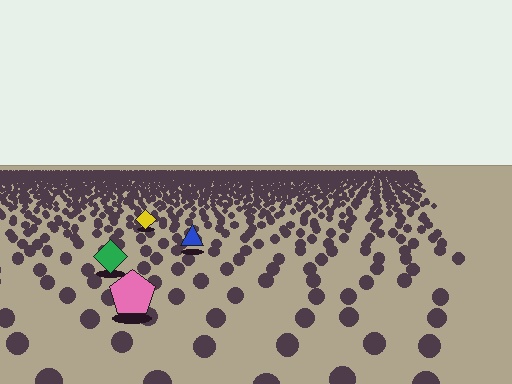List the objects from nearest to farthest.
From nearest to farthest: the pink pentagon, the green diamond, the blue triangle, the yellow diamond.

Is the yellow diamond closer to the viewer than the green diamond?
No. The green diamond is closer — you can tell from the texture gradient: the ground texture is coarser near it.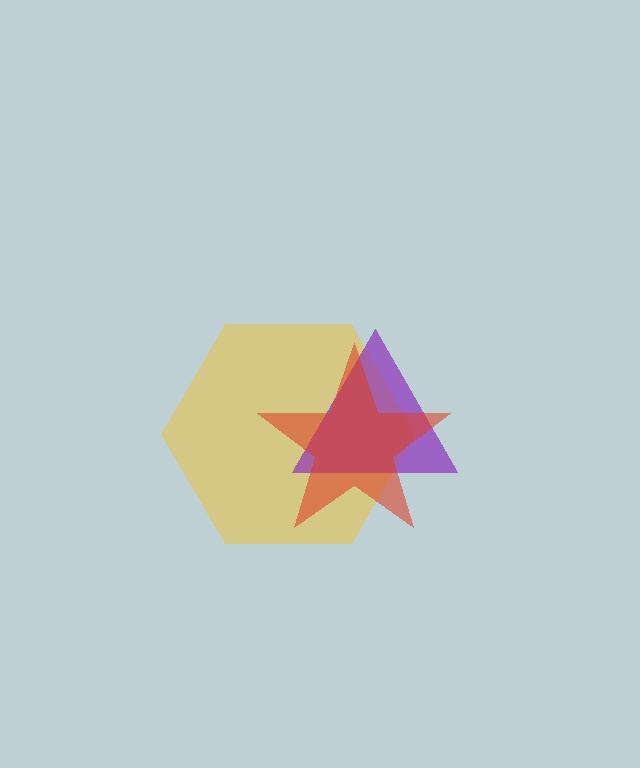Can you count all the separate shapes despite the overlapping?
Yes, there are 3 separate shapes.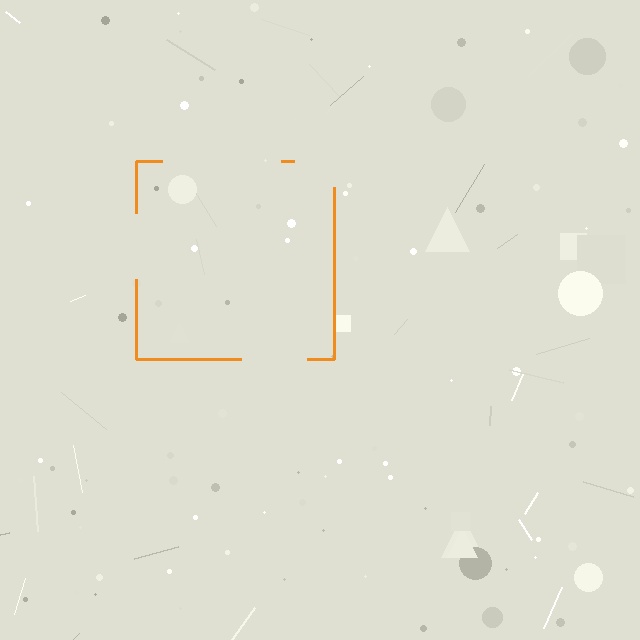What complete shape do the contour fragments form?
The contour fragments form a square.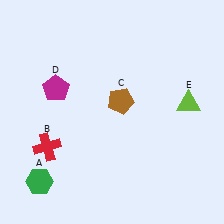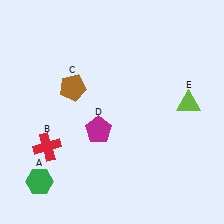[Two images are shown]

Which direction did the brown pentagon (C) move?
The brown pentagon (C) moved left.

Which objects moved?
The objects that moved are: the brown pentagon (C), the magenta pentagon (D).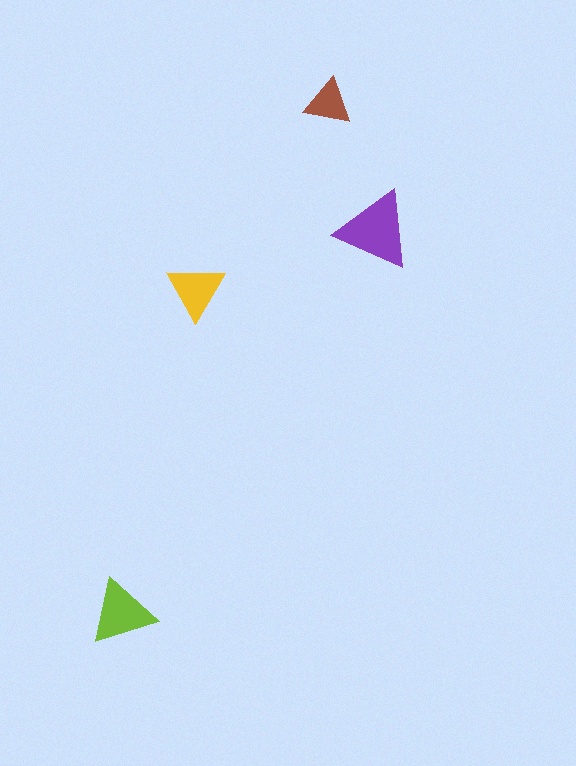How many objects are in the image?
There are 4 objects in the image.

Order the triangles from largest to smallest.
the purple one, the lime one, the yellow one, the brown one.